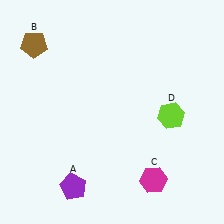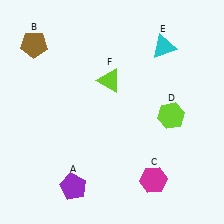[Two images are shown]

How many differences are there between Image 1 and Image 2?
There are 2 differences between the two images.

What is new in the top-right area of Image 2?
A cyan triangle (E) was added in the top-right area of Image 2.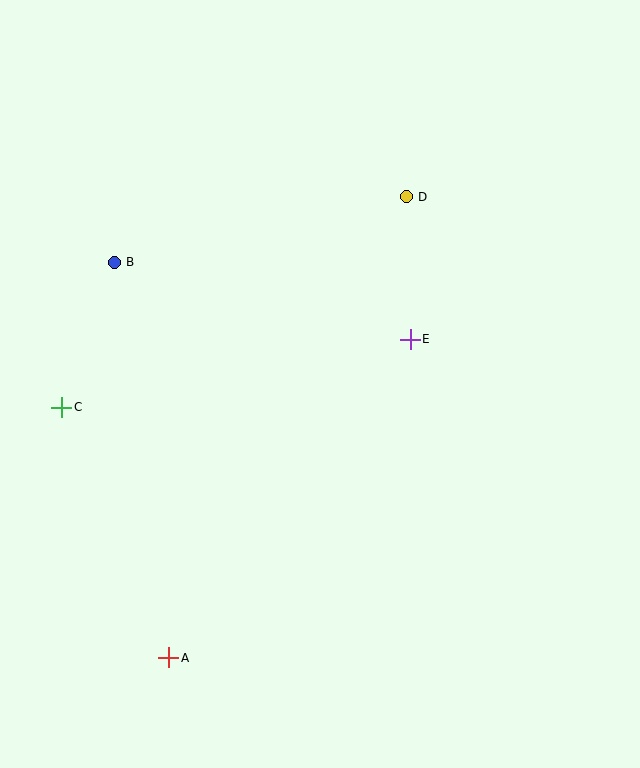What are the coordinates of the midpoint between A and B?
The midpoint between A and B is at (142, 460).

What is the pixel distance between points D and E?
The distance between D and E is 143 pixels.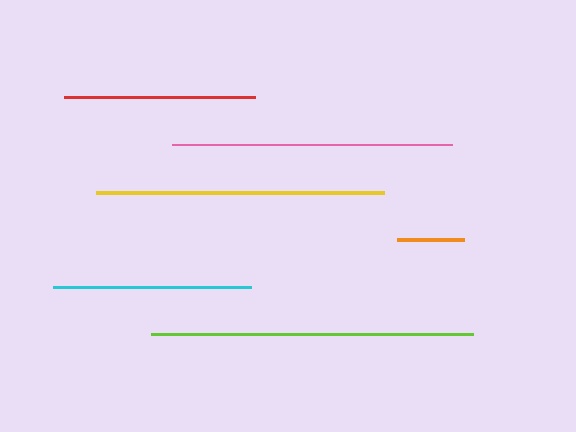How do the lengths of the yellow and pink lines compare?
The yellow and pink lines are approximately the same length.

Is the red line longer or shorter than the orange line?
The red line is longer than the orange line.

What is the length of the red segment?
The red segment is approximately 191 pixels long.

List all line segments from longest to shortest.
From longest to shortest: lime, yellow, pink, cyan, red, orange.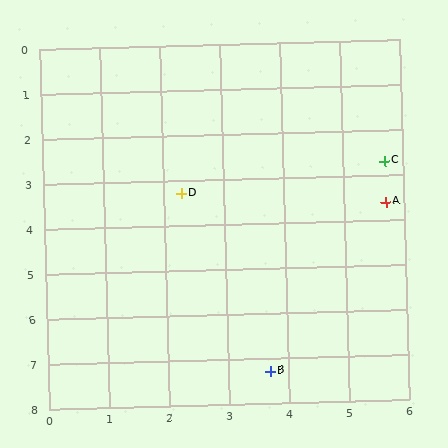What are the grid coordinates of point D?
Point D is at approximately (2.3, 3.3).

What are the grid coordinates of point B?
Point B is at approximately (3.7, 7.3).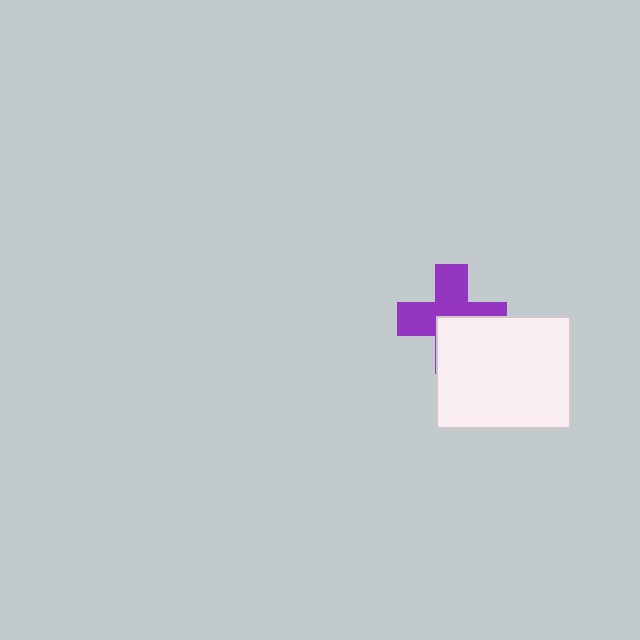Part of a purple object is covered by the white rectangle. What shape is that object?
It is a cross.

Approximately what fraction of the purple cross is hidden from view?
Roughly 43% of the purple cross is hidden behind the white rectangle.